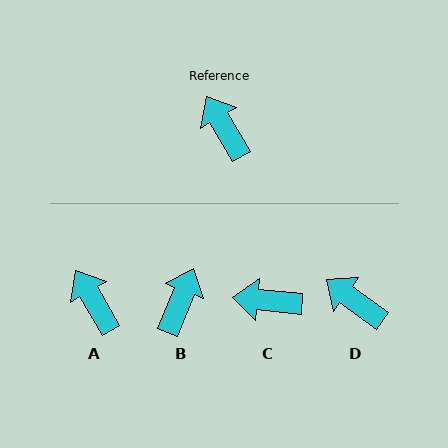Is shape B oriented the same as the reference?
No, it is off by about 52 degrees.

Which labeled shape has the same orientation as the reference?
A.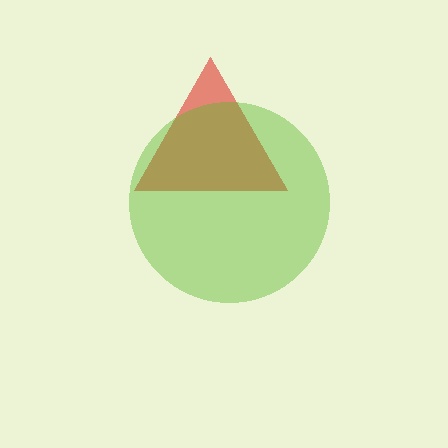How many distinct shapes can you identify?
There are 2 distinct shapes: a red triangle, a lime circle.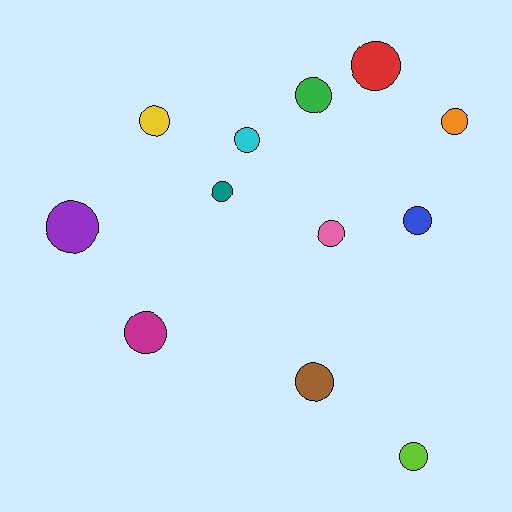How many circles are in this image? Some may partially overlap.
There are 12 circles.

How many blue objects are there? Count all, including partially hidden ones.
There is 1 blue object.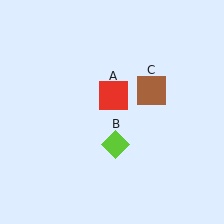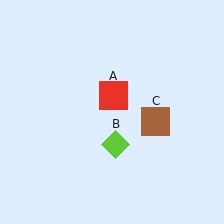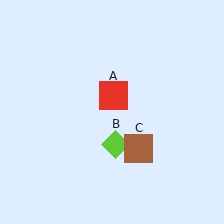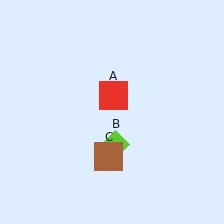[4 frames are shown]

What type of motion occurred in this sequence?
The brown square (object C) rotated clockwise around the center of the scene.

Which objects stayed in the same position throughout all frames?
Red square (object A) and lime diamond (object B) remained stationary.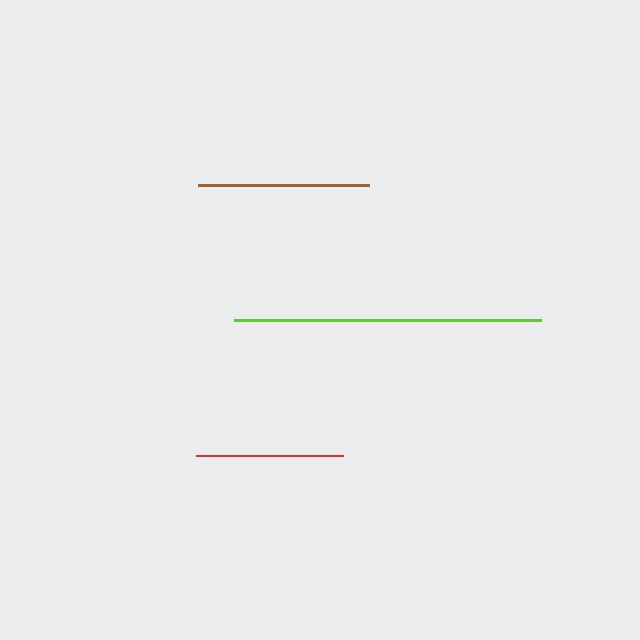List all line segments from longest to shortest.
From longest to shortest: lime, brown, red.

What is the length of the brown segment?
The brown segment is approximately 171 pixels long.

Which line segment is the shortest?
The red line is the shortest at approximately 147 pixels.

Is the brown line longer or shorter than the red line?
The brown line is longer than the red line.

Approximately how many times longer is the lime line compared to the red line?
The lime line is approximately 2.1 times the length of the red line.